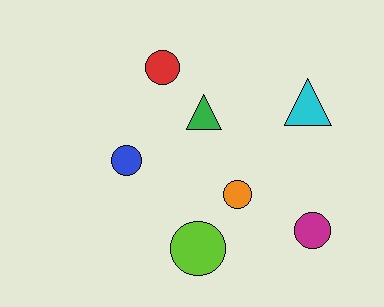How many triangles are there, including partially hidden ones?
There are 2 triangles.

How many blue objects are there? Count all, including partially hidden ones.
There is 1 blue object.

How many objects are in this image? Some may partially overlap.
There are 7 objects.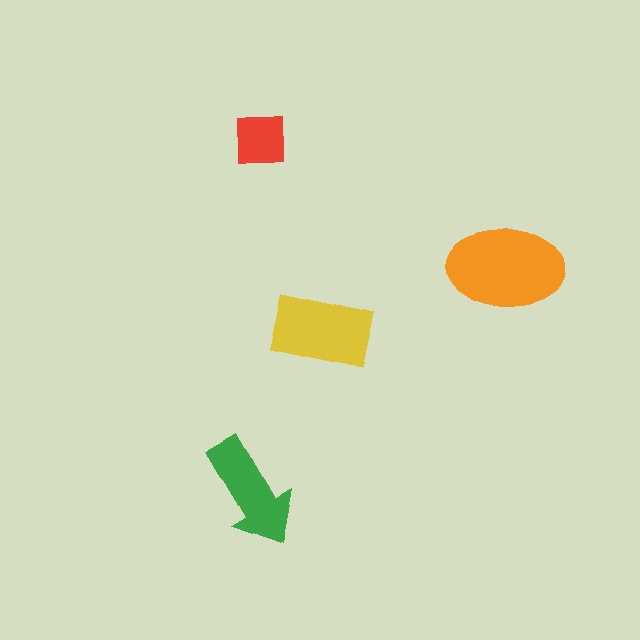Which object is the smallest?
The red square.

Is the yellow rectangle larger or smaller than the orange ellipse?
Smaller.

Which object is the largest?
The orange ellipse.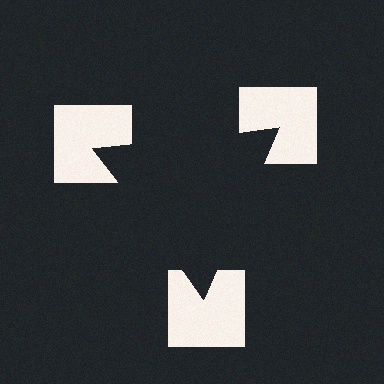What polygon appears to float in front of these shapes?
An illusory triangle — its edges are inferred from the aligned wedge cuts in the notched squares, not physically drawn.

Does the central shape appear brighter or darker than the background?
It typically appears slightly darker than the background, even though no actual brightness change is drawn.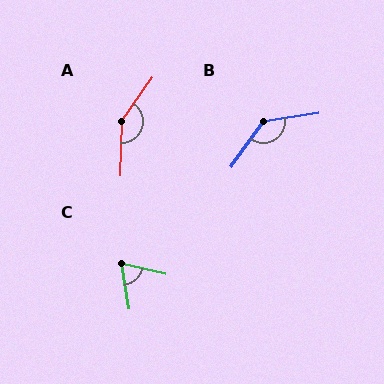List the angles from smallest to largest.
C (68°), B (134°), A (146°).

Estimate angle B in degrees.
Approximately 134 degrees.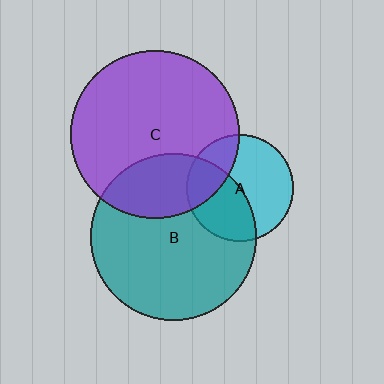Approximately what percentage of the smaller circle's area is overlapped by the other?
Approximately 45%.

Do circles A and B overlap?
Yes.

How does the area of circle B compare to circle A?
Approximately 2.4 times.